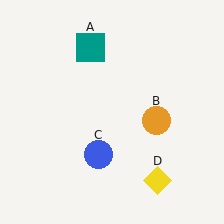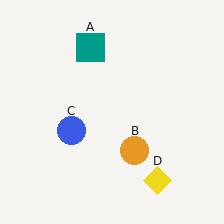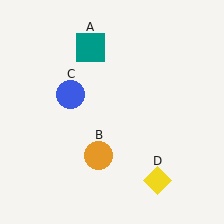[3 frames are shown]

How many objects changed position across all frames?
2 objects changed position: orange circle (object B), blue circle (object C).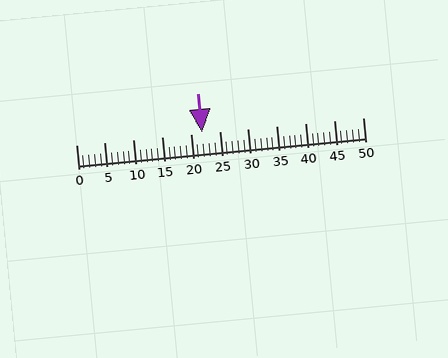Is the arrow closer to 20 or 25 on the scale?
The arrow is closer to 20.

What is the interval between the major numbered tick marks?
The major tick marks are spaced 5 units apart.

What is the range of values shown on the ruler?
The ruler shows values from 0 to 50.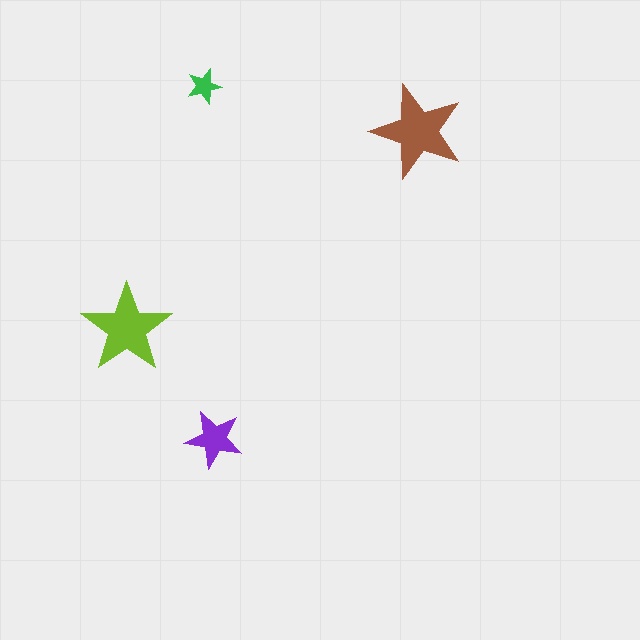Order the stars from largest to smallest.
the brown one, the lime one, the purple one, the green one.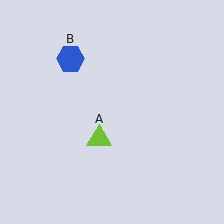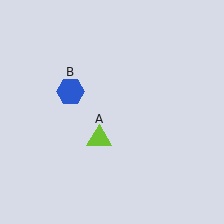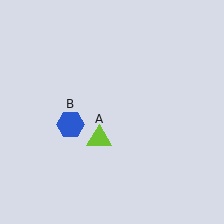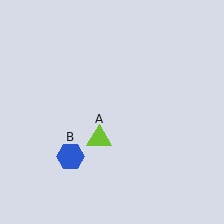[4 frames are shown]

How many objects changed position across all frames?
1 object changed position: blue hexagon (object B).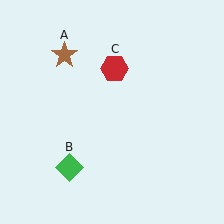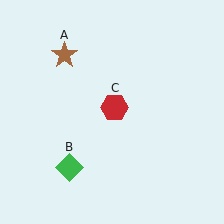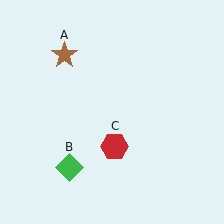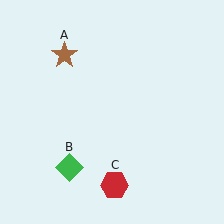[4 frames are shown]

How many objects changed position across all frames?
1 object changed position: red hexagon (object C).